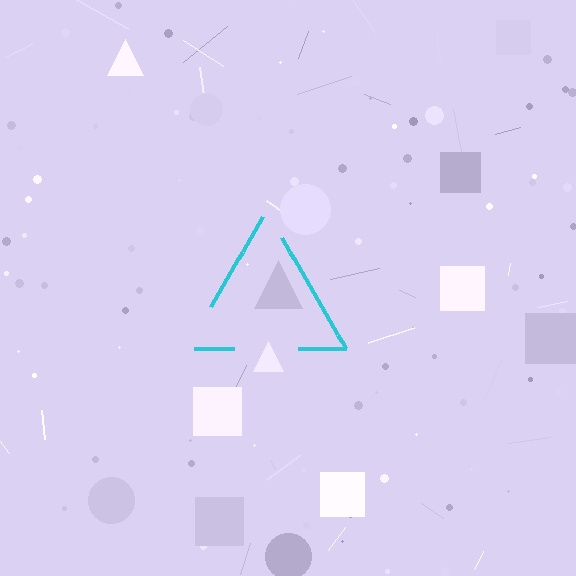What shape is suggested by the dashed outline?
The dashed outline suggests a triangle.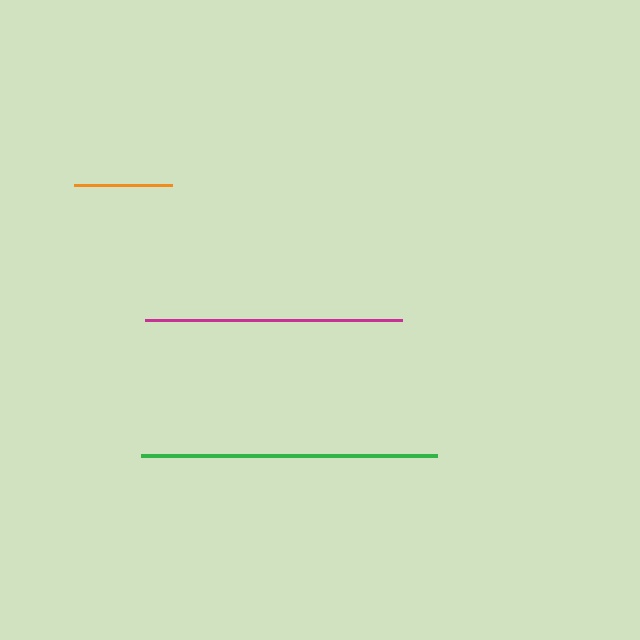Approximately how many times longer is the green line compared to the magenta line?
The green line is approximately 1.1 times the length of the magenta line.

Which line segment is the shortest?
The orange line is the shortest at approximately 98 pixels.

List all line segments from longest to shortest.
From longest to shortest: green, magenta, orange.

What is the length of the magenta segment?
The magenta segment is approximately 257 pixels long.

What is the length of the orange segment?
The orange segment is approximately 98 pixels long.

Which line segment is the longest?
The green line is the longest at approximately 295 pixels.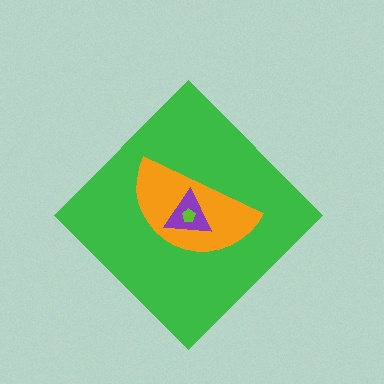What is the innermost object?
The lime pentagon.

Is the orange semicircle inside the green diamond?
Yes.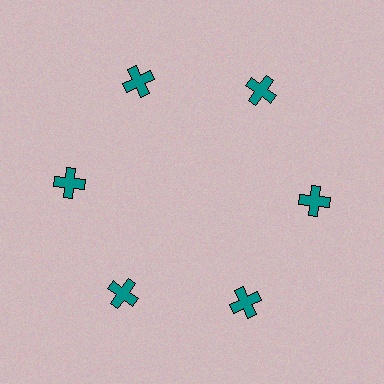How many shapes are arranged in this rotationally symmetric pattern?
There are 6 shapes, arranged in 6 groups of 1.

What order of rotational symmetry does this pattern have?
This pattern has 6-fold rotational symmetry.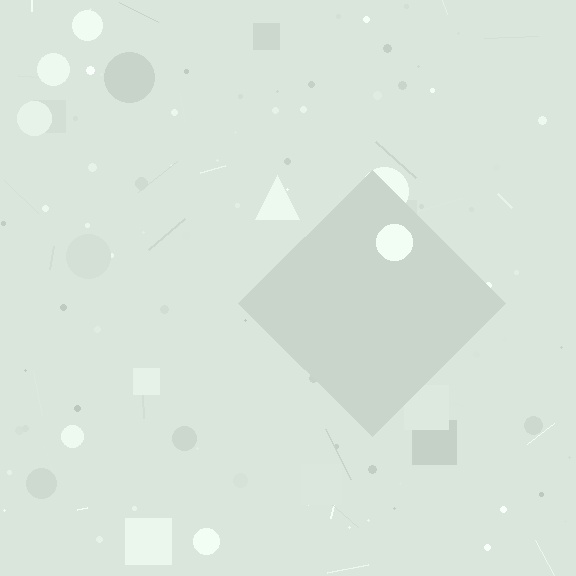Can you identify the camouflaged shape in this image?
The camouflaged shape is a diamond.